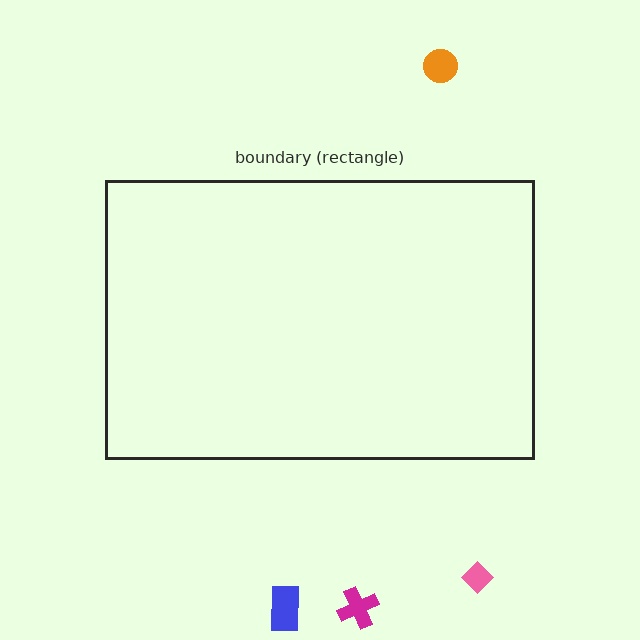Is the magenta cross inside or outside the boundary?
Outside.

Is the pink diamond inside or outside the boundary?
Outside.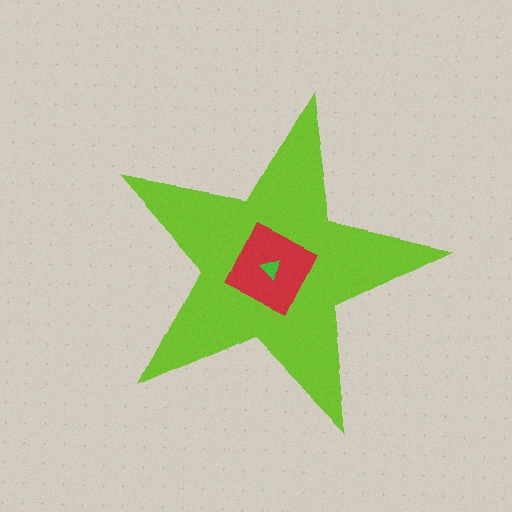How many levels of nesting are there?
3.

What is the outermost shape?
The lime star.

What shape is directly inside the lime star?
The red diamond.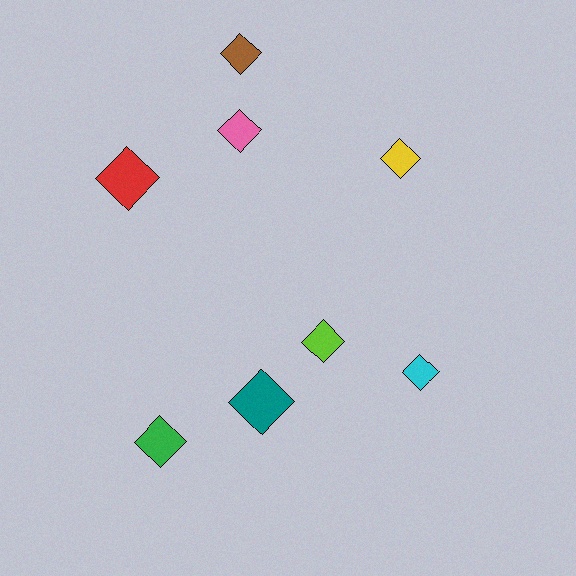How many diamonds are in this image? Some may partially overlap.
There are 8 diamonds.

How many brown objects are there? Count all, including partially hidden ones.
There is 1 brown object.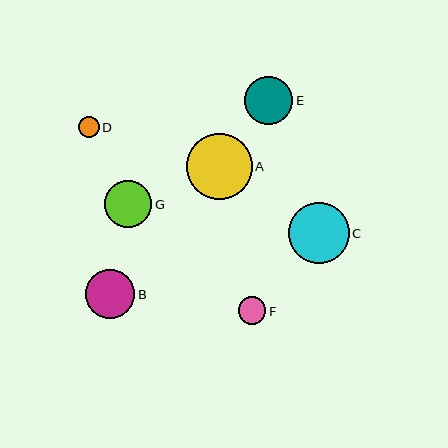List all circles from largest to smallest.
From largest to smallest: A, C, B, E, G, F, D.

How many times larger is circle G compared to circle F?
Circle G is approximately 1.7 times the size of circle F.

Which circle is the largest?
Circle A is the largest with a size of approximately 66 pixels.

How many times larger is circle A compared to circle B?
Circle A is approximately 1.3 times the size of circle B.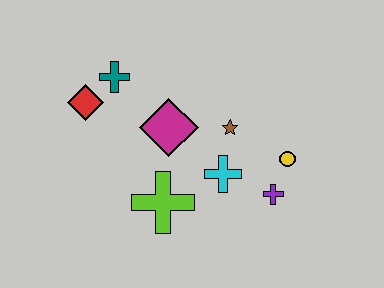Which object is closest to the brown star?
The cyan cross is closest to the brown star.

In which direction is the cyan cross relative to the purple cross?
The cyan cross is to the left of the purple cross.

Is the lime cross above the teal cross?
No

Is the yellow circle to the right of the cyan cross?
Yes